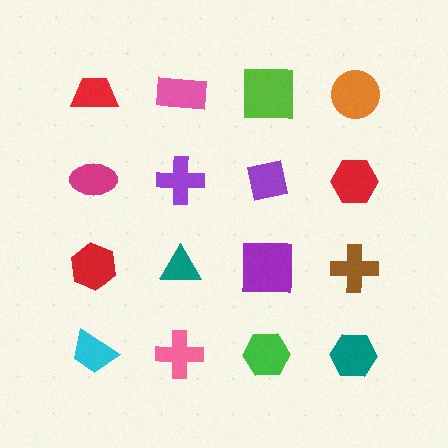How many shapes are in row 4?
4 shapes.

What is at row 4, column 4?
A teal hexagon.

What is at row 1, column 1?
A red trapezoid.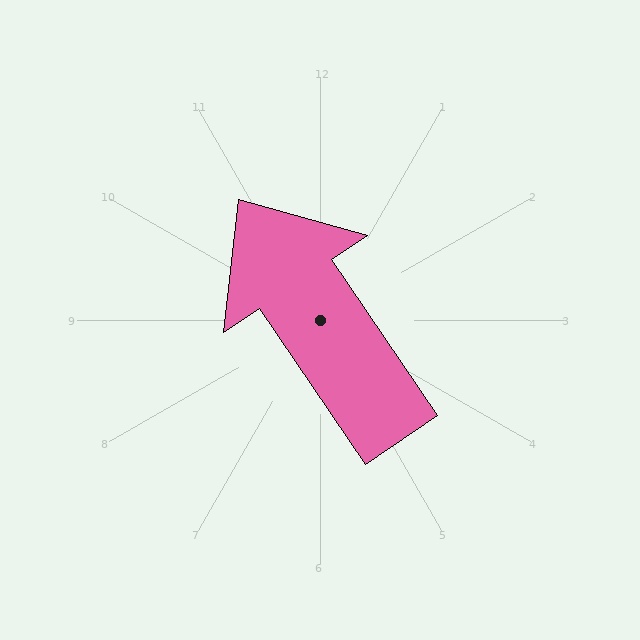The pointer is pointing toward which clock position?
Roughly 11 o'clock.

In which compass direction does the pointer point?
Northwest.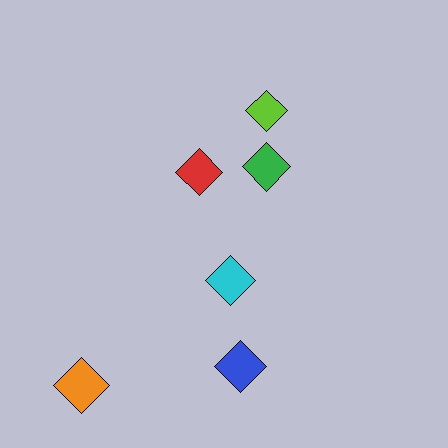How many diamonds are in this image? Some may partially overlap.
There are 6 diamonds.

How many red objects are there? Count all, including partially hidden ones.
There is 1 red object.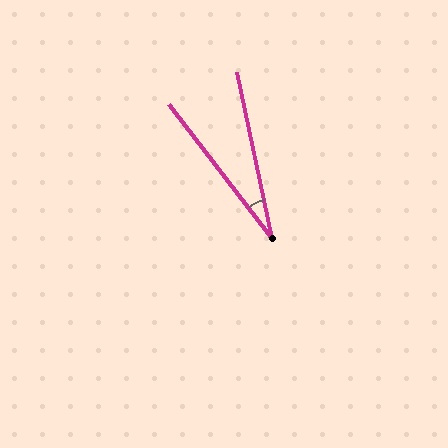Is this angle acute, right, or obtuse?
It is acute.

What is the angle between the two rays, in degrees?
Approximately 26 degrees.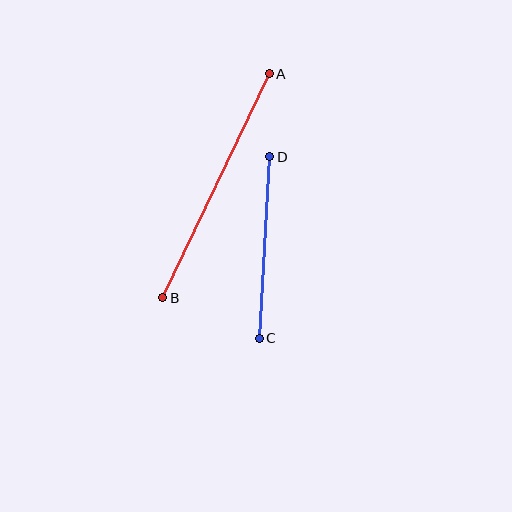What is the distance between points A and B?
The distance is approximately 248 pixels.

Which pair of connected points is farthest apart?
Points A and B are farthest apart.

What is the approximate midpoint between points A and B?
The midpoint is at approximately (216, 186) pixels.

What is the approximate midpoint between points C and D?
The midpoint is at approximately (264, 248) pixels.